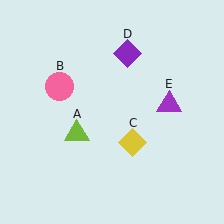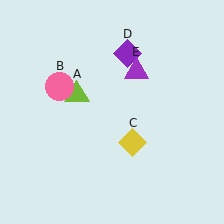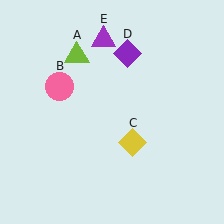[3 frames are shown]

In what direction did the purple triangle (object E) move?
The purple triangle (object E) moved up and to the left.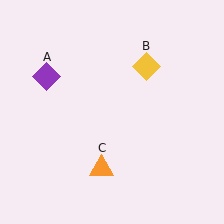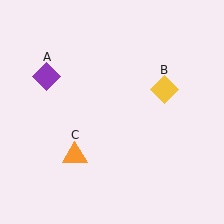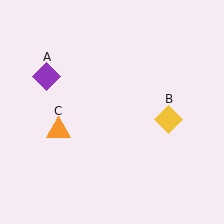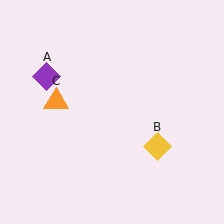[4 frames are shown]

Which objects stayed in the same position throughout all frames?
Purple diamond (object A) remained stationary.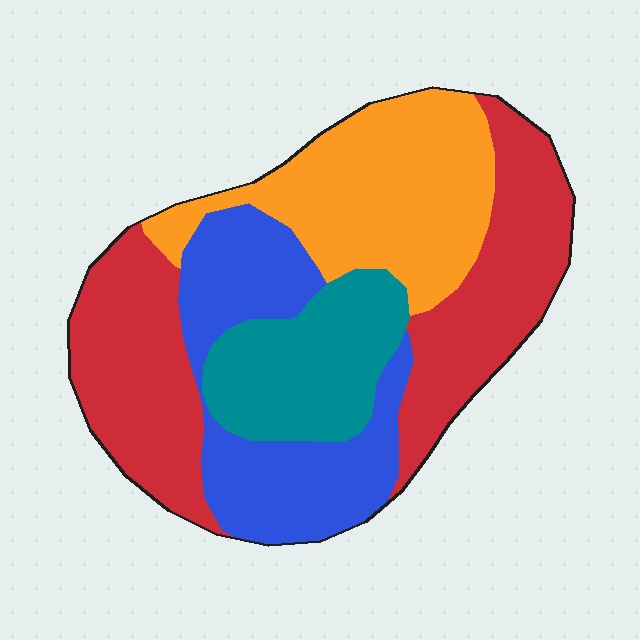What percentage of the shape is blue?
Blue covers about 25% of the shape.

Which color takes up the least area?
Teal, at roughly 15%.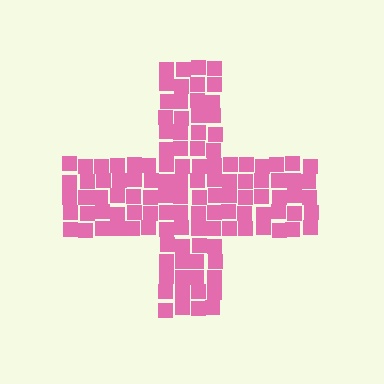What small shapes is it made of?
It is made of small squares.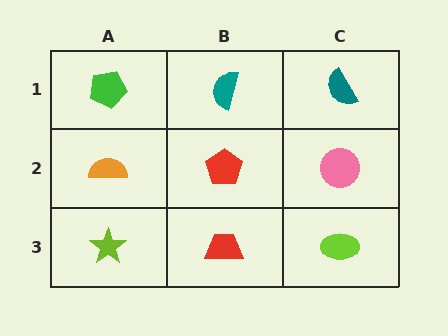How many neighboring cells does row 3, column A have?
2.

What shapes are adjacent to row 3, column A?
An orange semicircle (row 2, column A), a red trapezoid (row 3, column B).